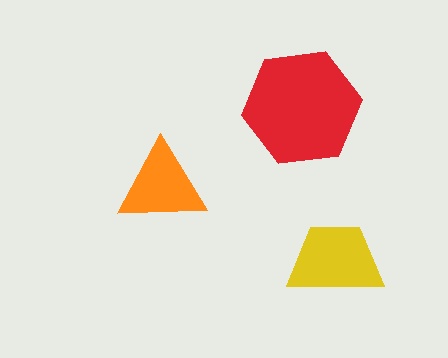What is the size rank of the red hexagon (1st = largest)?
1st.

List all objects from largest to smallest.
The red hexagon, the yellow trapezoid, the orange triangle.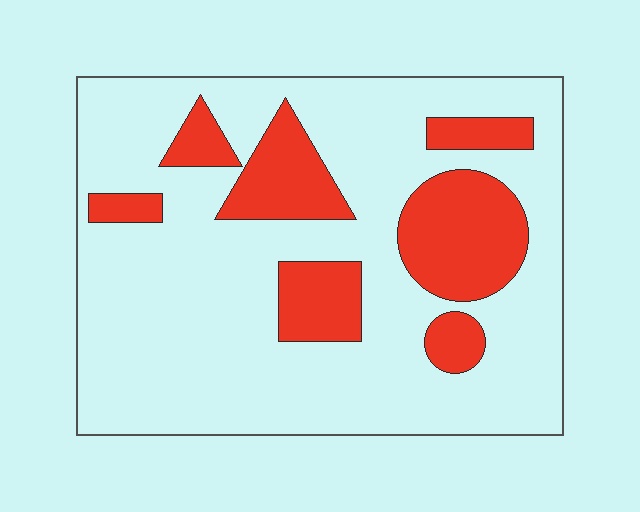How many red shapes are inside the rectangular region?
7.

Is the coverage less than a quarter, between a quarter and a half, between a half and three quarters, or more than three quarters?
Less than a quarter.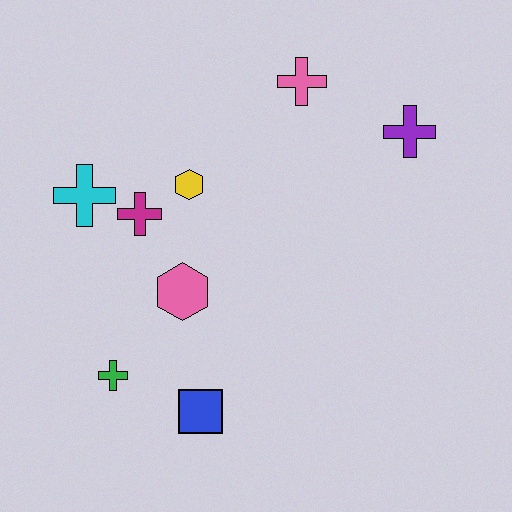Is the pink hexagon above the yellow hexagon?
No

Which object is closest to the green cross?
The blue square is closest to the green cross.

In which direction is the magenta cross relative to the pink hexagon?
The magenta cross is above the pink hexagon.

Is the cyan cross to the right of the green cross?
No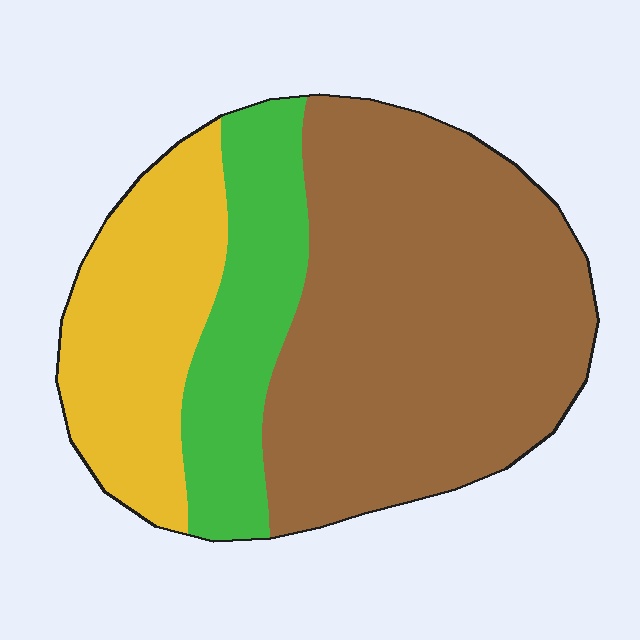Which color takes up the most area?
Brown, at roughly 55%.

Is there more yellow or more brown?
Brown.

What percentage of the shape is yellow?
Yellow covers 24% of the shape.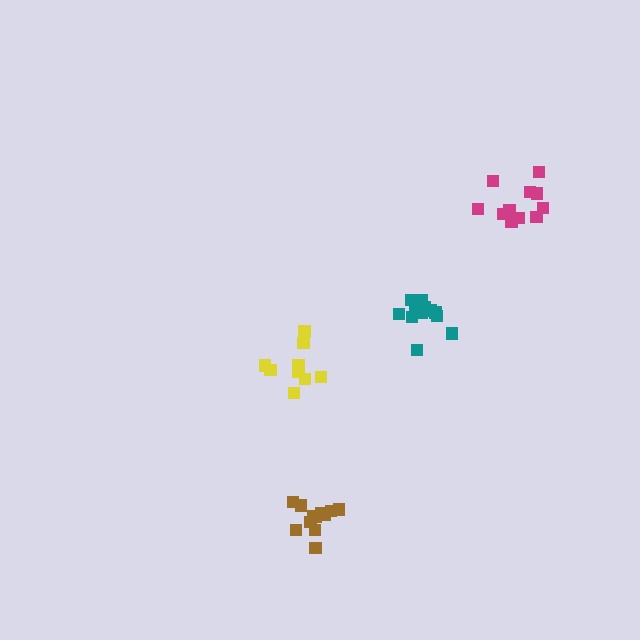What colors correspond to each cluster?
The clusters are colored: yellow, magenta, teal, brown.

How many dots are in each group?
Group 1: 10 dots, Group 2: 11 dots, Group 3: 12 dots, Group 4: 12 dots (45 total).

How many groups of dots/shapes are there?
There are 4 groups.